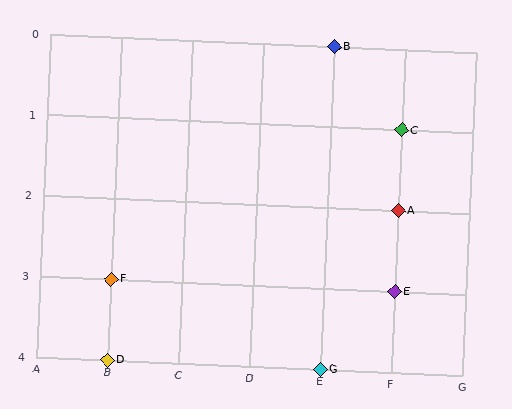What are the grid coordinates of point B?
Point B is at grid coordinates (E, 0).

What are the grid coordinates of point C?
Point C is at grid coordinates (F, 1).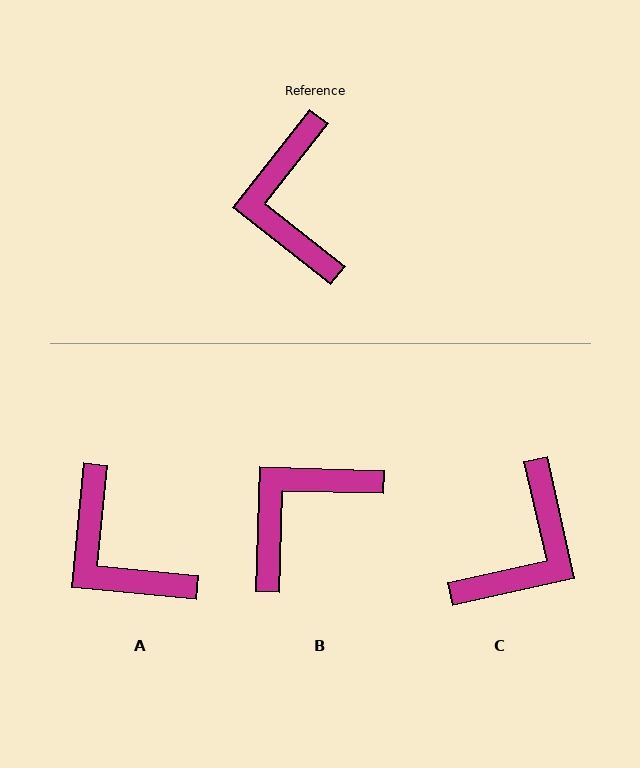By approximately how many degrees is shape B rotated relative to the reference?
Approximately 53 degrees clockwise.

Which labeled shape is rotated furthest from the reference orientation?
C, about 141 degrees away.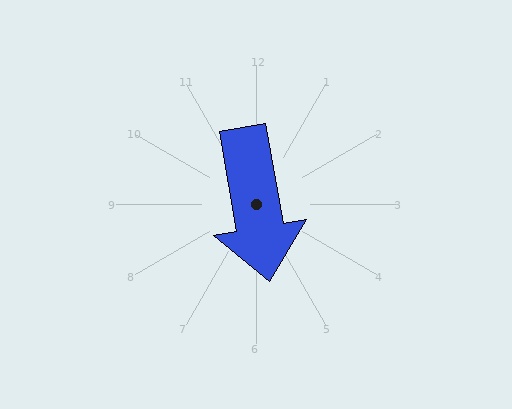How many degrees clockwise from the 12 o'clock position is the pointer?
Approximately 170 degrees.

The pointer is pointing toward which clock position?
Roughly 6 o'clock.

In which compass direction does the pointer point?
South.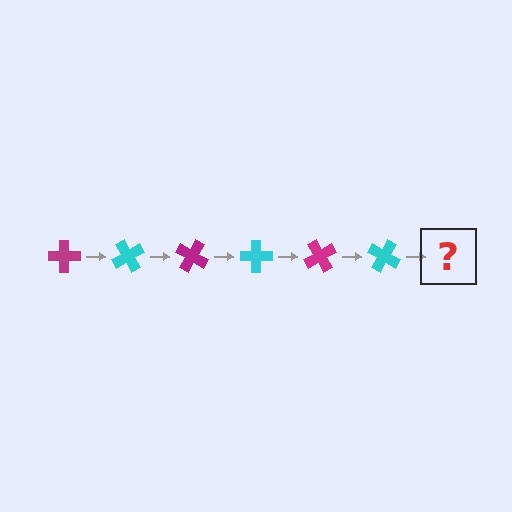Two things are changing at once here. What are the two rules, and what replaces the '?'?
The two rules are that it rotates 60 degrees each step and the color cycles through magenta and cyan. The '?' should be a magenta cross, rotated 360 degrees from the start.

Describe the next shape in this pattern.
It should be a magenta cross, rotated 360 degrees from the start.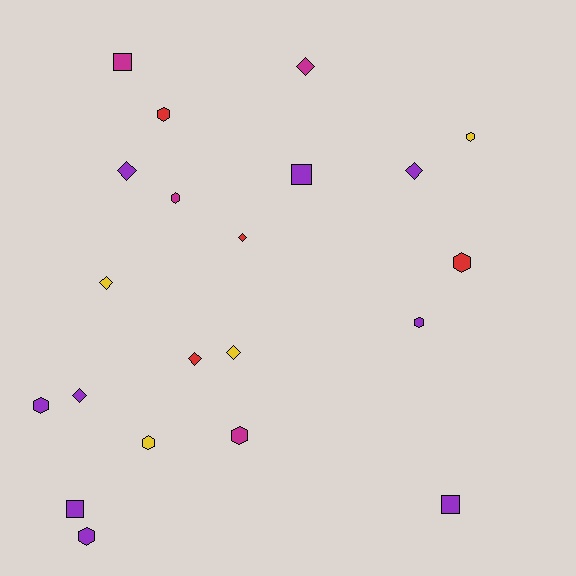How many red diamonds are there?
There are 2 red diamonds.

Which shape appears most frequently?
Hexagon, with 9 objects.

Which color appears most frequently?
Purple, with 9 objects.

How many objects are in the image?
There are 21 objects.